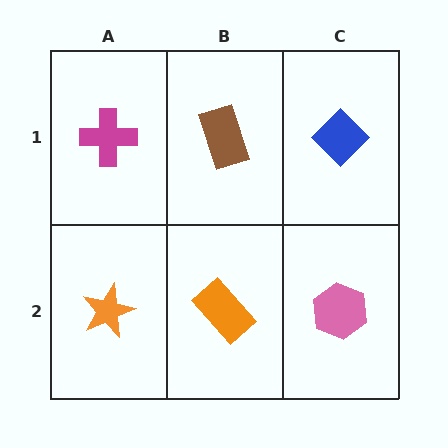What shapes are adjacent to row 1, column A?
An orange star (row 2, column A), a brown rectangle (row 1, column B).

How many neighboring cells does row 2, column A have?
2.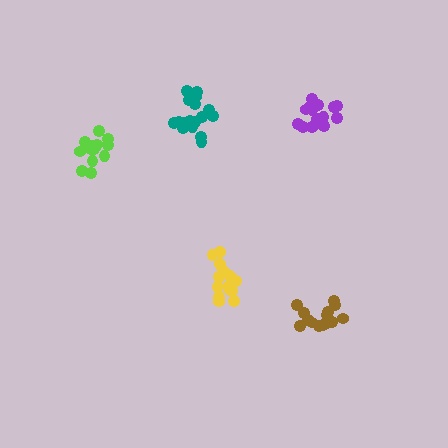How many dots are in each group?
Group 1: 17 dots, Group 2: 16 dots, Group 3: 15 dots, Group 4: 17 dots, Group 5: 14 dots (79 total).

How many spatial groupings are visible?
There are 5 spatial groupings.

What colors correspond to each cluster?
The clusters are colored: purple, yellow, lime, teal, brown.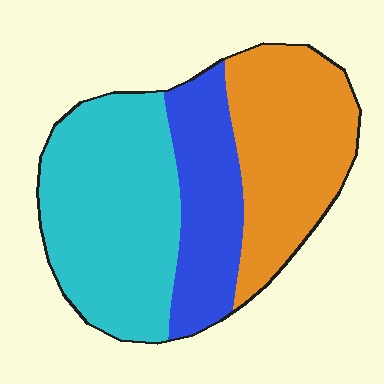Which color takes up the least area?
Blue, at roughly 25%.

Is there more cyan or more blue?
Cyan.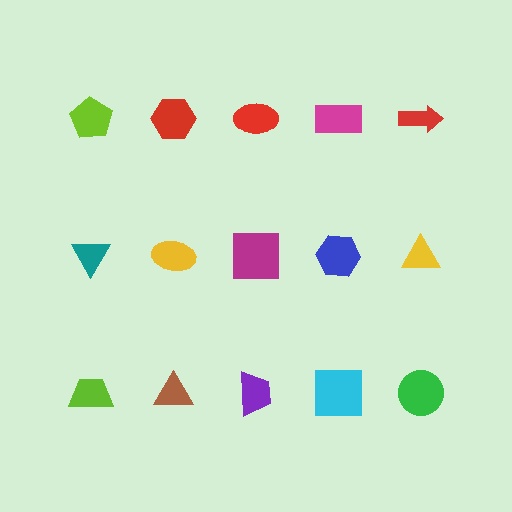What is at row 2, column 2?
A yellow ellipse.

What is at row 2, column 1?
A teal triangle.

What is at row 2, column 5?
A yellow triangle.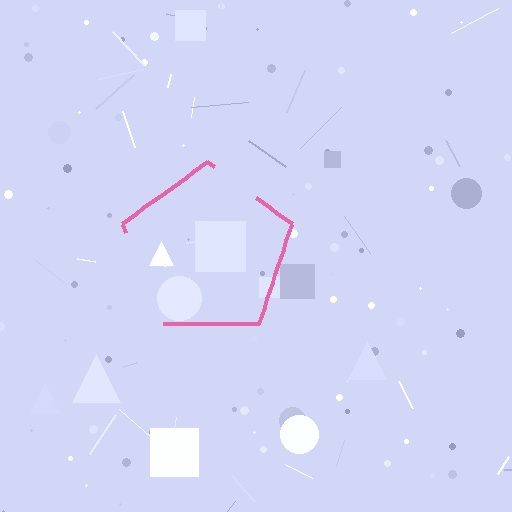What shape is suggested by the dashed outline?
The dashed outline suggests a pentagon.